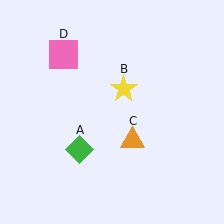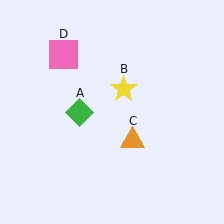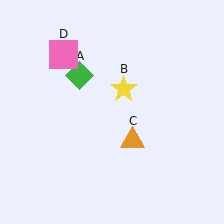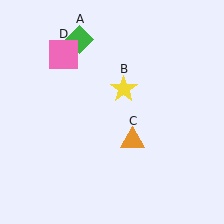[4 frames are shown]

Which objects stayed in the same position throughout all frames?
Yellow star (object B) and orange triangle (object C) and pink square (object D) remained stationary.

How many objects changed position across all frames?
1 object changed position: green diamond (object A).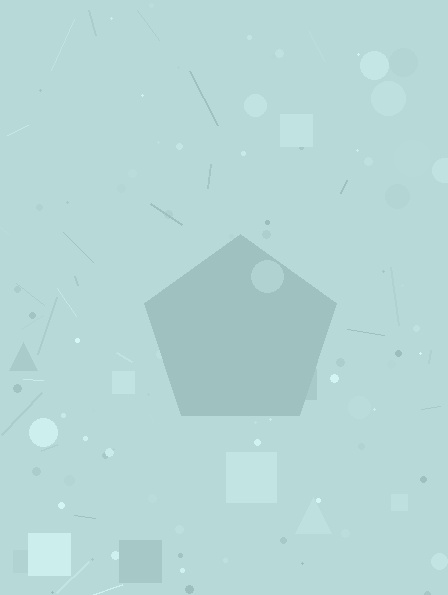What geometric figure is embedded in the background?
A pentagon is embedded in the background.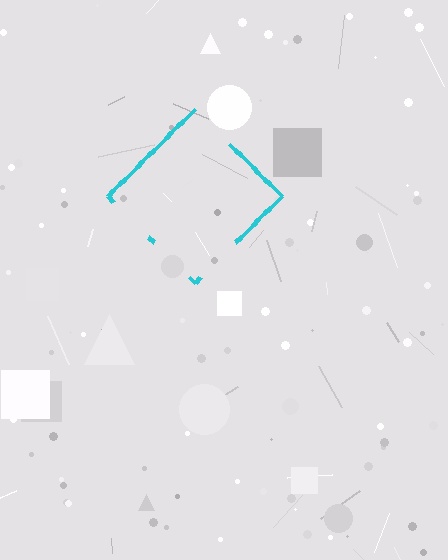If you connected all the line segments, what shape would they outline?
They would outline a diamond.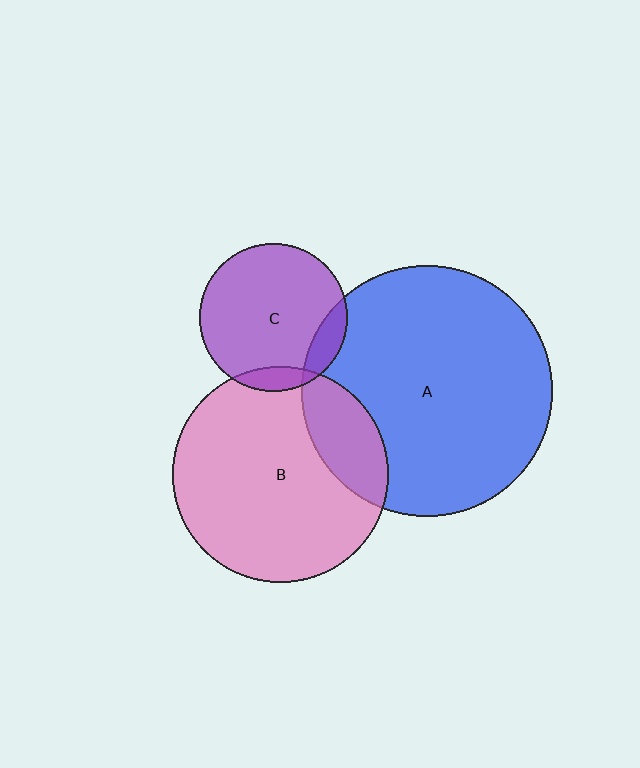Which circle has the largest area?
Circle A (blue).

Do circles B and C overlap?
Yes.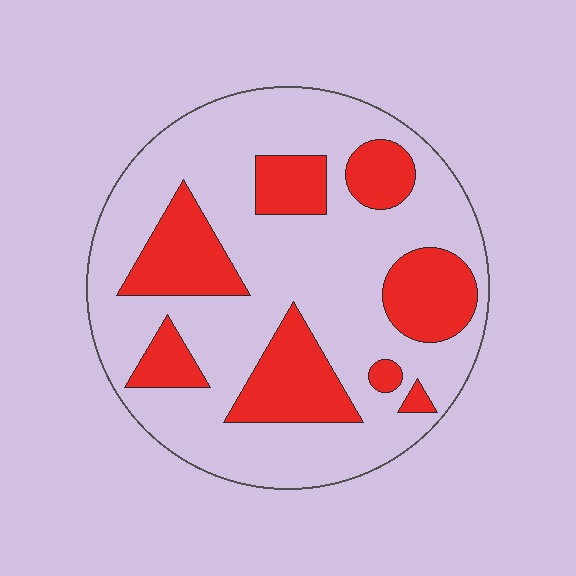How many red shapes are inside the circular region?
8.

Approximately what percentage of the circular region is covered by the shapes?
Approximately 30%.